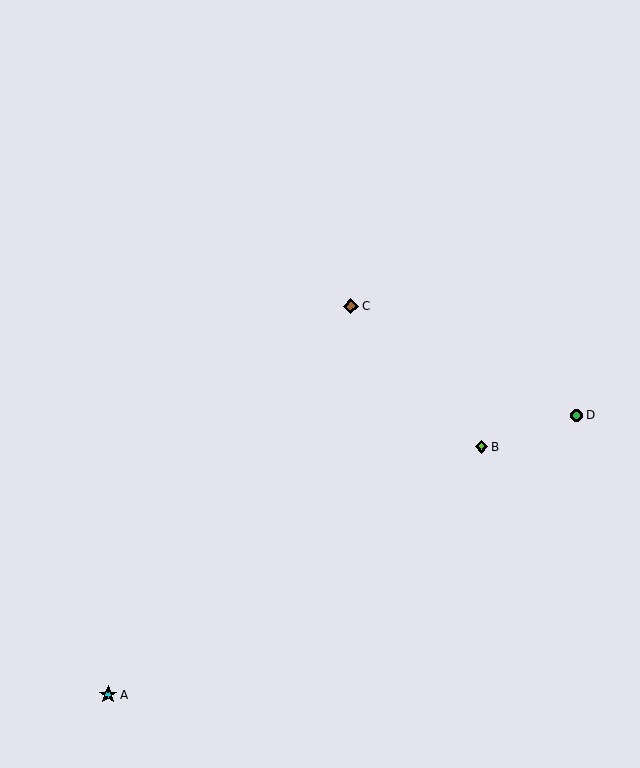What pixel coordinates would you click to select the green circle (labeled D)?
Click at (577, 415) to select the green circle D.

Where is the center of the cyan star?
The center of the cyan star is at (108, 695).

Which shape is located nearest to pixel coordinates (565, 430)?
The green circle (labeled D) at (577, 415) is nearest to that location.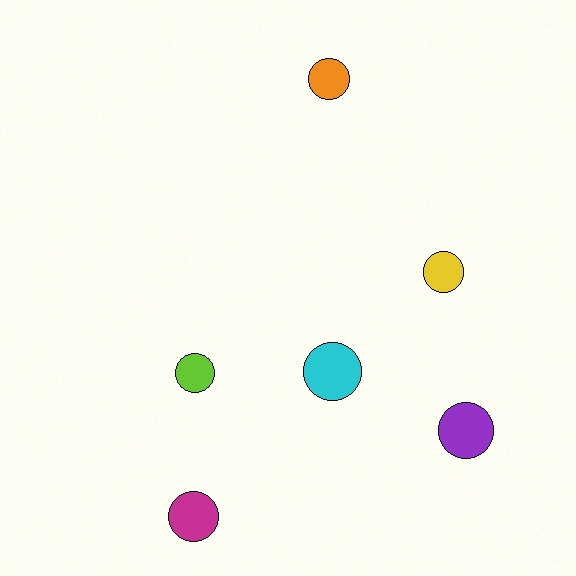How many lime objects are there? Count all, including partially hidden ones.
There is 1 lime object.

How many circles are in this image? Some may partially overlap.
There are 6 circles.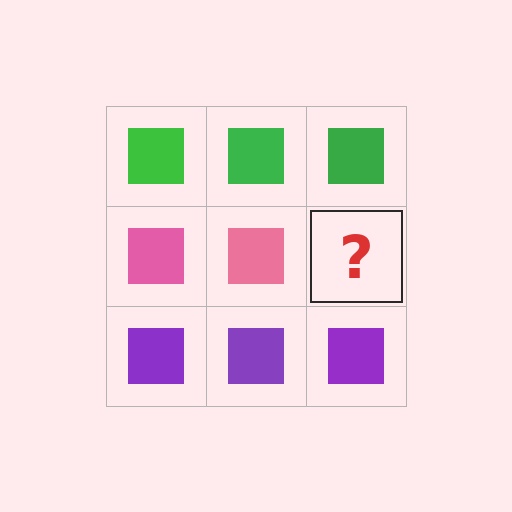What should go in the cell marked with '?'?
The missing cell should contain a pink square.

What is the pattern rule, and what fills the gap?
The rule is that each row has a consistent color. The gap should be filled with a pink square.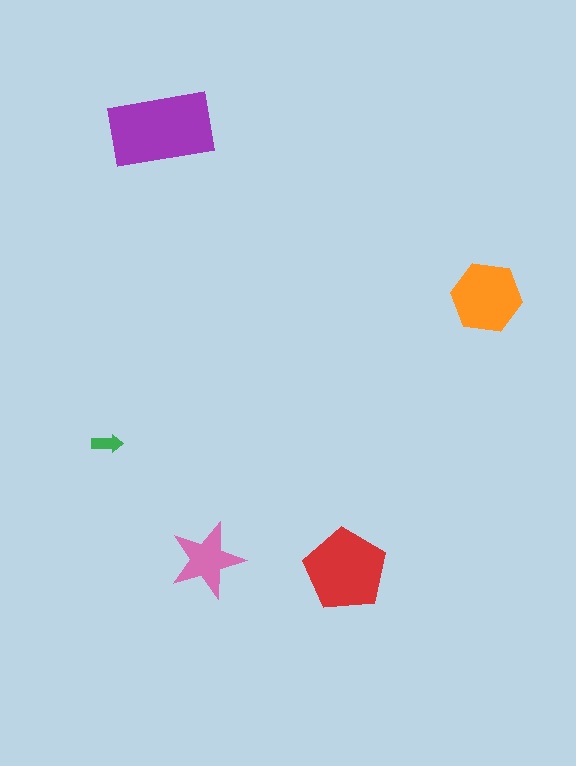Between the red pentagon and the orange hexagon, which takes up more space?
The red pentagon.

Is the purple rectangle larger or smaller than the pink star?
Larger.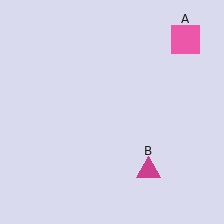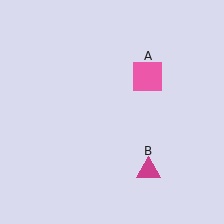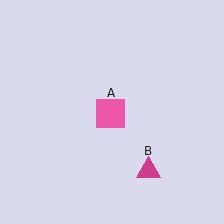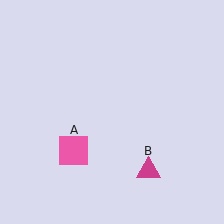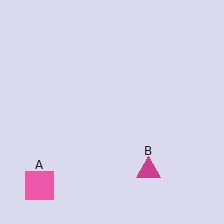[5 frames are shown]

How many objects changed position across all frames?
1 object changed position: pink square (object A).